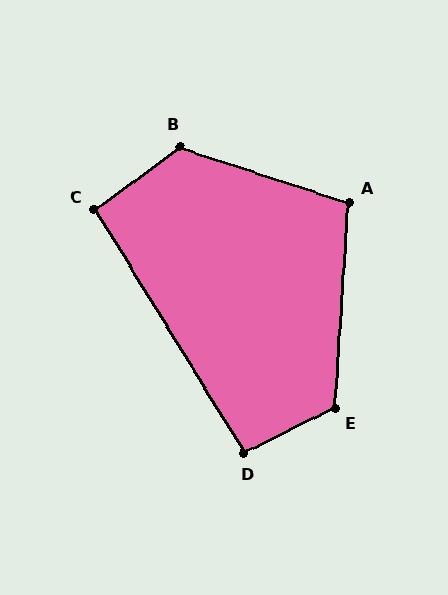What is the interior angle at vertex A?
Approximately 104 degrees (obtuse).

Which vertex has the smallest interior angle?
C, at approximately 95 degrees.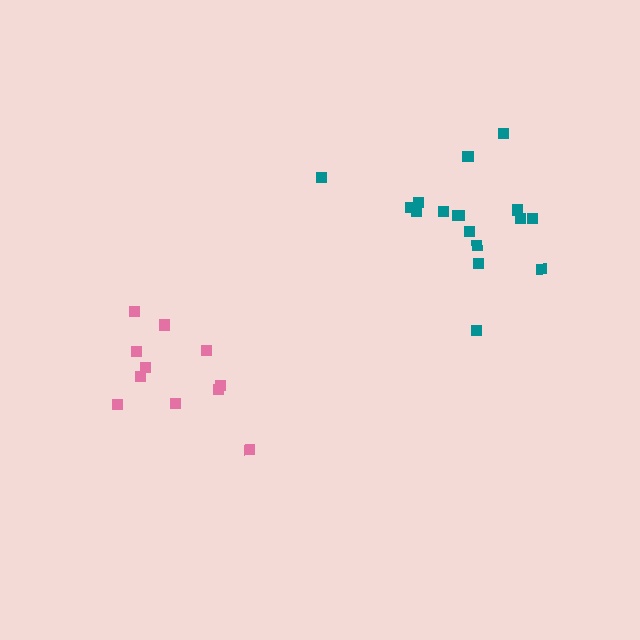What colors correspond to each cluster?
The clusters are colored: pink, teal.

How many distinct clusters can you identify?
There are 2 distinct clusters.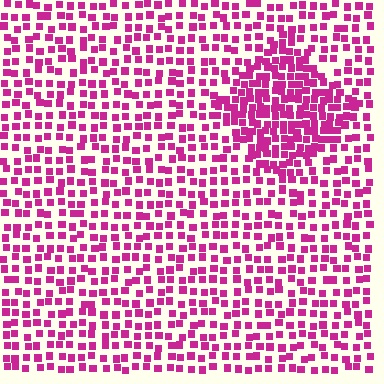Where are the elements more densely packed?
The elements are more densely packed inside the diamond boundary.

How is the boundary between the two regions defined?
The boundary is defined by a change in element density (approximately 1.9x ratio). All elements are the same color, size, and shape.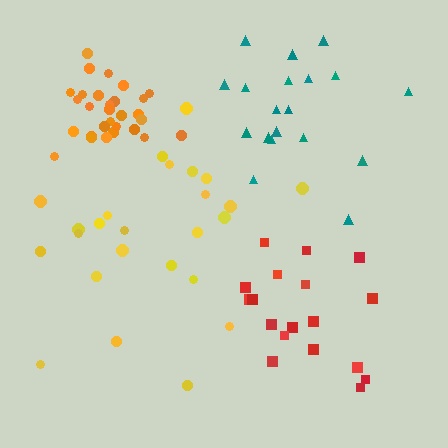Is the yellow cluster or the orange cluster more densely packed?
Orange.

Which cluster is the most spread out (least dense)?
Yellow.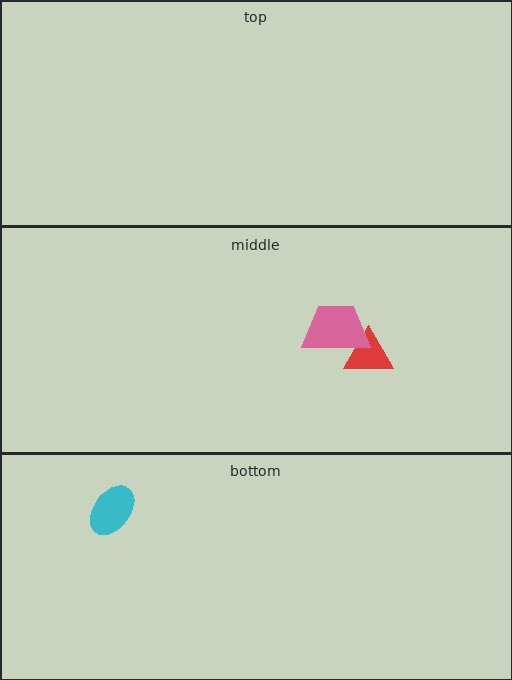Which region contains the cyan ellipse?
The bottom region.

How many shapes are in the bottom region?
1.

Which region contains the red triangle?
The middle region.